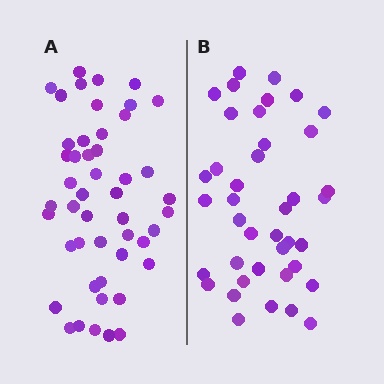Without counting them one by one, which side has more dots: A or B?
Region A (the left region) has more dots.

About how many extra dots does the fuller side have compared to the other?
Region A has roughly 8 or so more dots than region B.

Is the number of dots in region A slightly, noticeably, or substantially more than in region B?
Region A has only slightly more — the two regions are fairly close. The ratio is roughly 1.2 to 1.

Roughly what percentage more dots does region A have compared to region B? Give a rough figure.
About 20% more.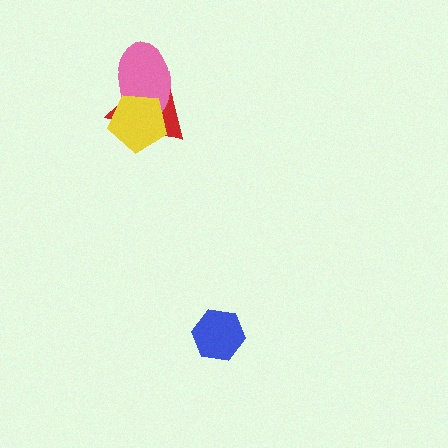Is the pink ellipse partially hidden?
Yes, it is partially covered by another shape.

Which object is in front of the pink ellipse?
The yellow pentagon is in front of the pink ellipse.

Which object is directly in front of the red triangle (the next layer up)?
The pink ellipse is directly in front of the red triangle.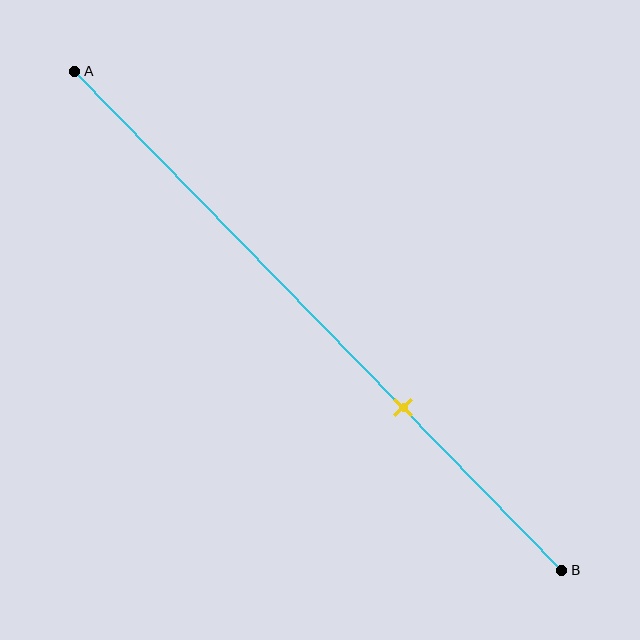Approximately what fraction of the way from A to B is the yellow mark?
The yellow mark is approximately 65% of the way from A to B.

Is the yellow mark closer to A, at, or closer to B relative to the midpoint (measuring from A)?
The yellow mark is closer to point B than the midpoint of segment AB.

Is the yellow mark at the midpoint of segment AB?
No, the mark is at about 65% from A, not at the 50% midpoint.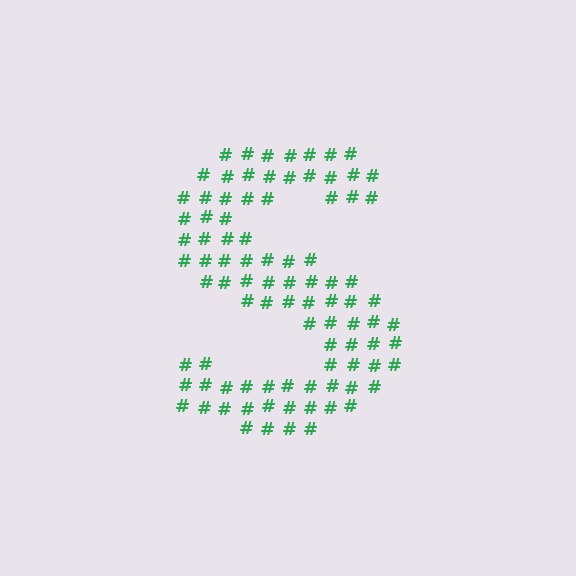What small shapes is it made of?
It is made of small hash symbols.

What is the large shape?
The large shape is the letter S.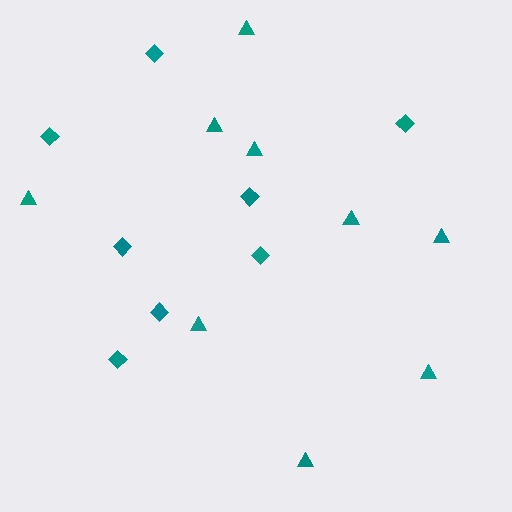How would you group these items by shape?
There are 2 groups: one group of triangles (9) and one group of diamonds (8).